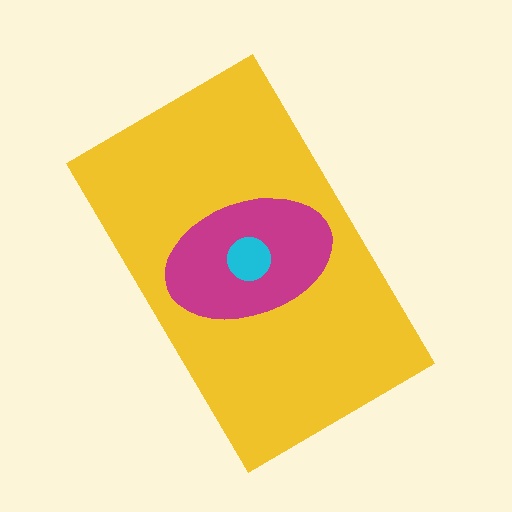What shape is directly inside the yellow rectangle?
The magenta ellipse.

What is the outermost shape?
The yellow rectangle.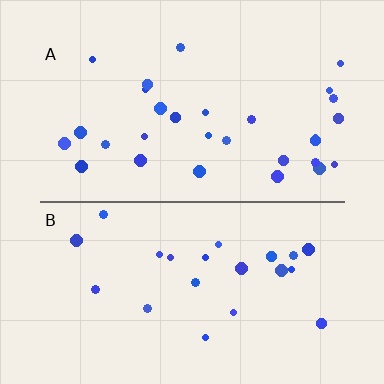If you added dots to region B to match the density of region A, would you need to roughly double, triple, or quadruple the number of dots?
Approximately double.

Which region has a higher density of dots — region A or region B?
A (the top).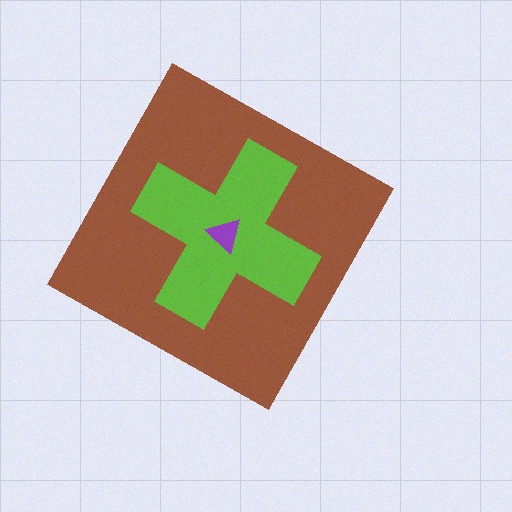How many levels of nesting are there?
3.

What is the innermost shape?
The purple triangle.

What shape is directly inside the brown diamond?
The lime cross.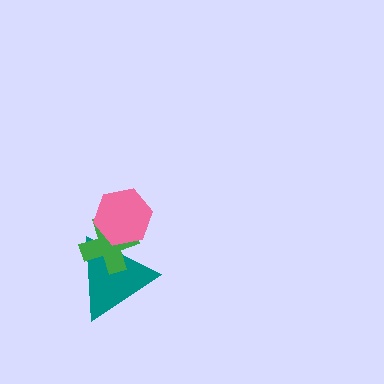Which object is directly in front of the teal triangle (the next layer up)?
The green cross is directly in front of the teal triangle.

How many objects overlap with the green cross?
2 objects overlap with the green cross.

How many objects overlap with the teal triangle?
2 objects overlap with the teal triangle.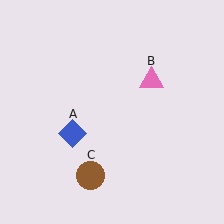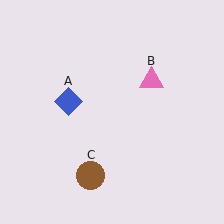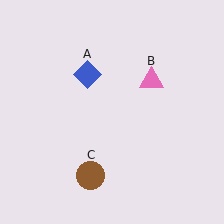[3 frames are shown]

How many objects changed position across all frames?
1 object changed position: blue diamond (object A).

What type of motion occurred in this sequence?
The blue diamond (object A) rotated clockwise around the center of the scene.